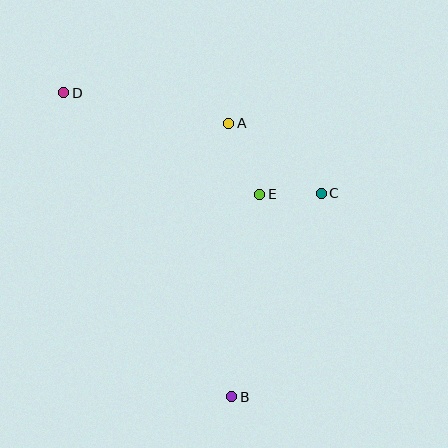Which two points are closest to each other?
Points C and E are closest to each other.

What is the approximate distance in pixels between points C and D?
The distance between C and D is approximately 276 pixels.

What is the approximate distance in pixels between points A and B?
The distance between A and B is approximately 274 pixels.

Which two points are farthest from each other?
Points B and D are farthest from each other.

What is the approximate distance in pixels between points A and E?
The distance between A and E is approximately 78 pixels.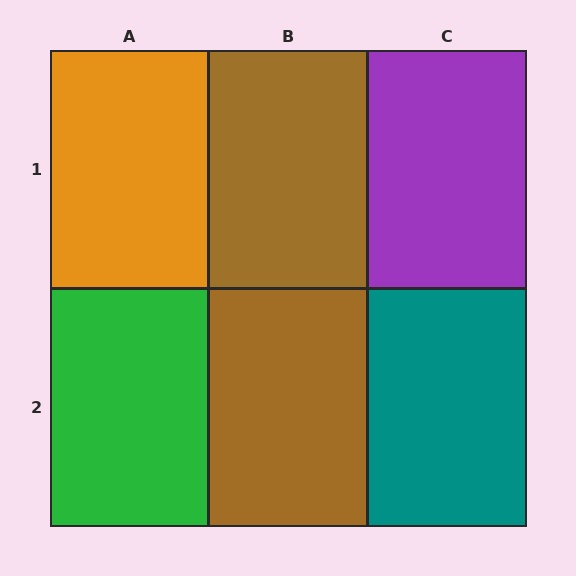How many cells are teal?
1 cell is teal.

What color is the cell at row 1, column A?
Orange.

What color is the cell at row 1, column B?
Brown.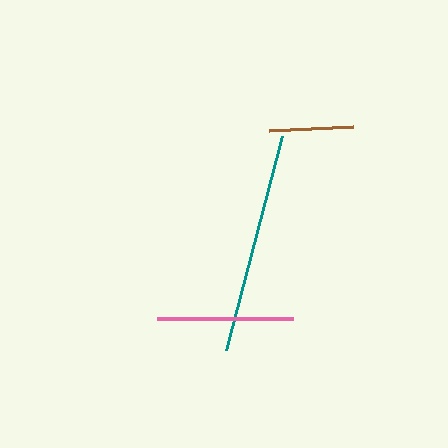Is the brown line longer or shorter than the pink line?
The pink line is longer than the brown line.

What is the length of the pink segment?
The pink segment is approximately 136 pixels long.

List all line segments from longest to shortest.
From longest to shortest: teal, pink, brown.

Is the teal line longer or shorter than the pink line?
The teal line is longer than the pink line.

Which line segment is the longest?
The teal line is the longest at approximately 221 pixels.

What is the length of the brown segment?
The brown segment is approximately 84 pixels long.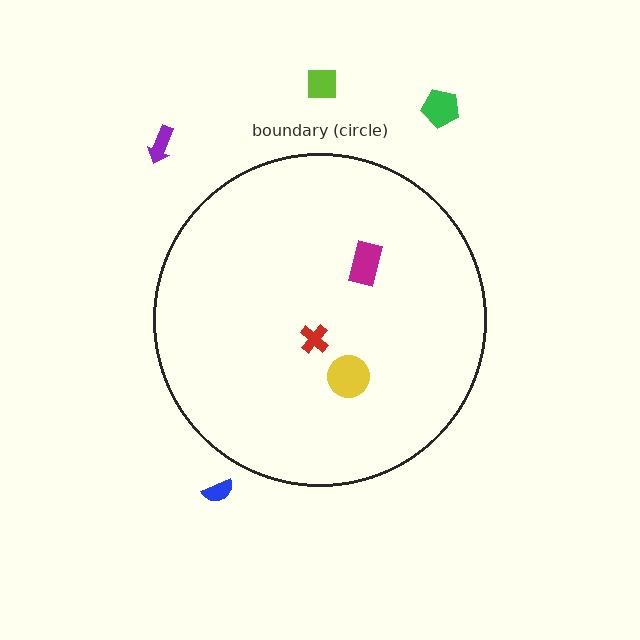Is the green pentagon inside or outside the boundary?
Outside.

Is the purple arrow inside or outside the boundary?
Outside.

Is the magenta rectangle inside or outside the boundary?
Inside.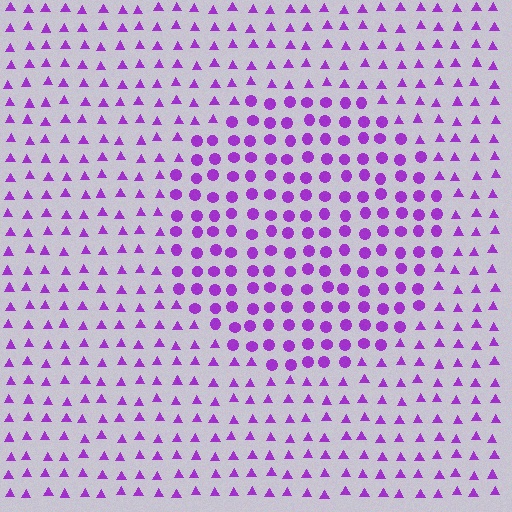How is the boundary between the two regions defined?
The boundary is defined by a change in element shape: circles inside vs. triangles outside. All elements share the same color and spacing.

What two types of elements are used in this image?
The image uses circles inside the circle region and triangles outside it.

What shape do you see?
I see a circle.